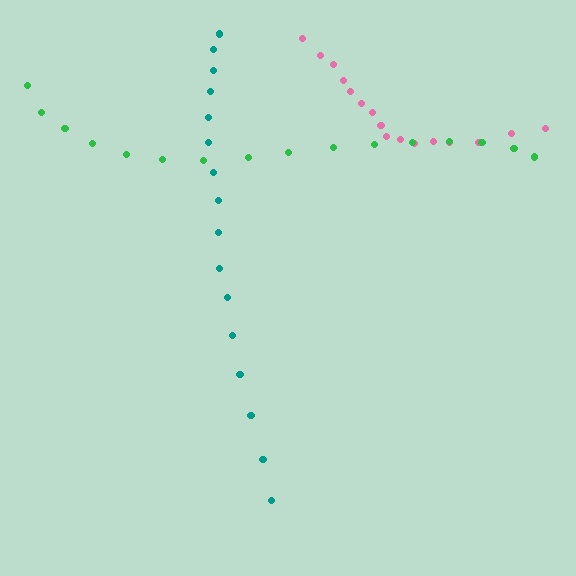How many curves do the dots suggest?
There are 3 distinct paths.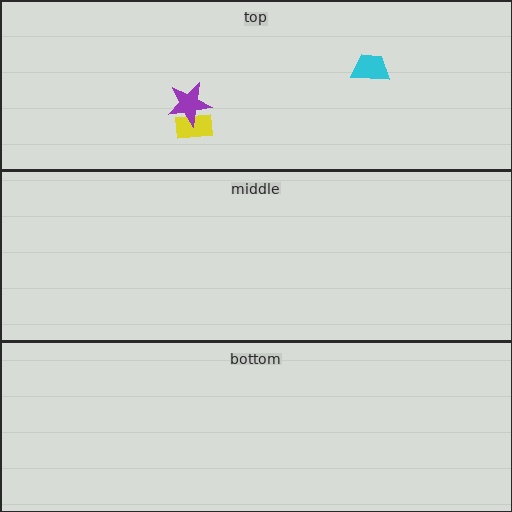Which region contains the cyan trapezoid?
The top region.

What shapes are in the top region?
The cyan trapezoid, the yellow rectangle, the purple star.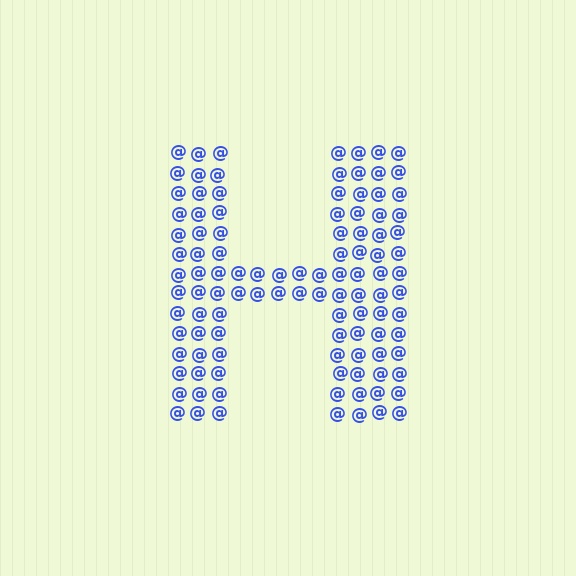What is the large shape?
The large shape is the letter H.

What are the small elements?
The small elements are at signs.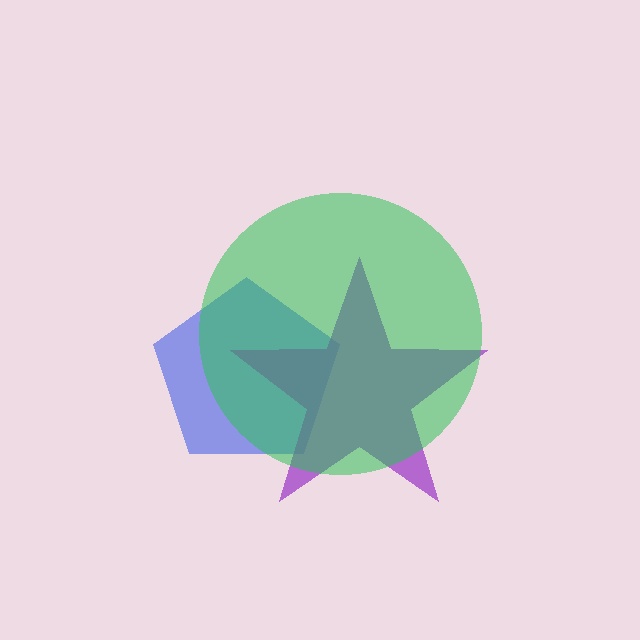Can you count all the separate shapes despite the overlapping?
Yes, there are 3 separate shapes.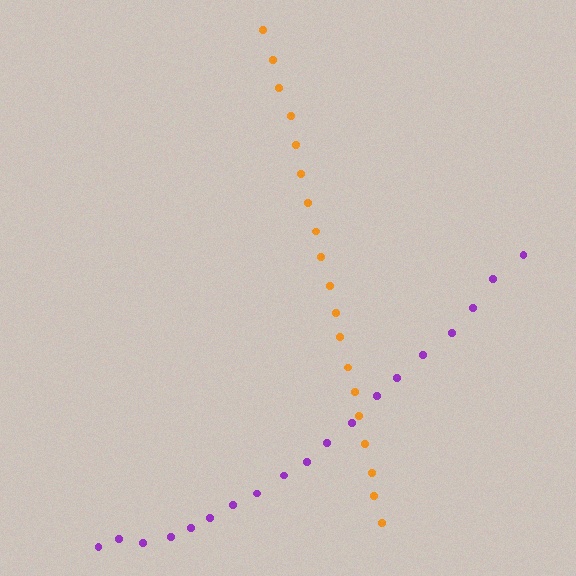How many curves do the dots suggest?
There are 2 distinct paths.